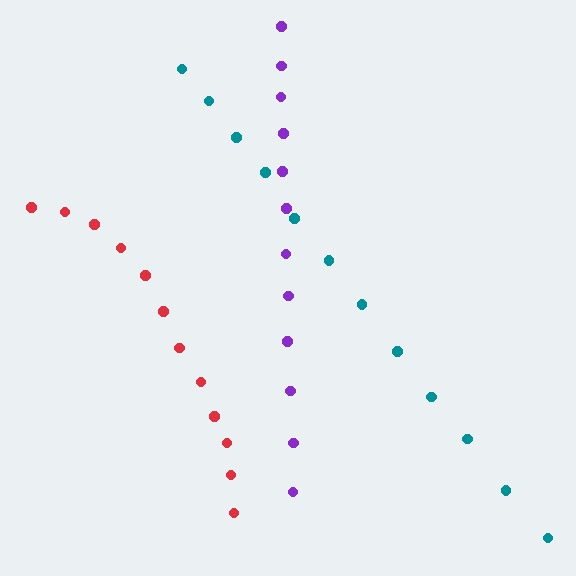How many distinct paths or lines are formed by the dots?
There are 3 distinct paths.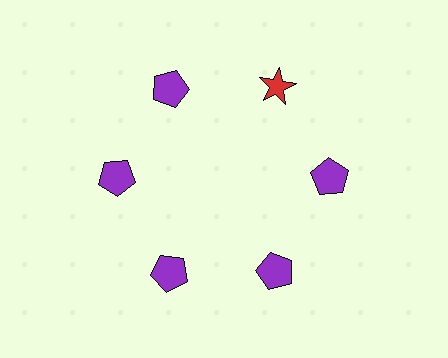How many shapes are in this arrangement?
There are 6 shapes arranged in a ring pattern.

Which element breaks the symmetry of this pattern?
The red star at roughly the 1 o'clock position breaks the symmetry. All other shapes are purple pentagons.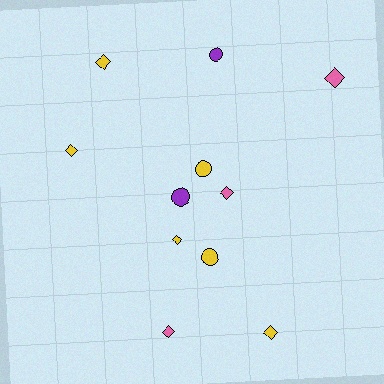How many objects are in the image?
There are 11 objects.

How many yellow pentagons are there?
There are no yellow pentagons.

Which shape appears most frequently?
Diamond, with 7 objects.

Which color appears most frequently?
Yellow, with 6 objects.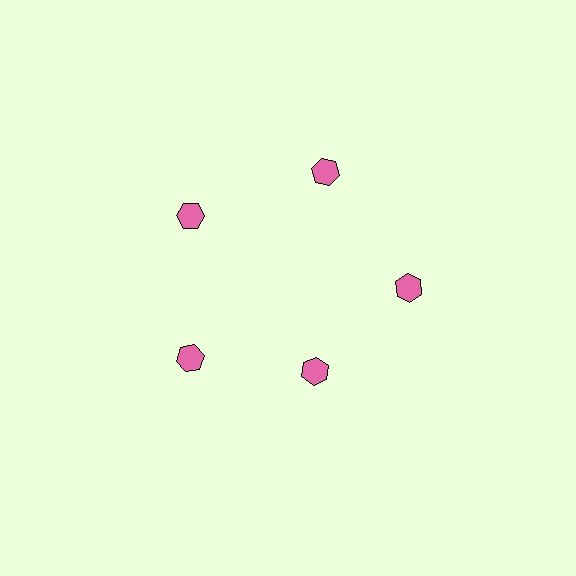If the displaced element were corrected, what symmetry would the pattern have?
It would have 5-fold rotational symmetry — the pattern would map onto itself every 72 degrees.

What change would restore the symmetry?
The symmetry would be restored by moving it outward, back onto the ring so that all 5 hexagons sit at equal angles and equal distance from the center.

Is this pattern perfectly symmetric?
No. The 5 pink hexagons are arranged in a ring, but one element near the 5 o'clock position is pulled inward toward the center, breaking the 5-fold rotational symmetry.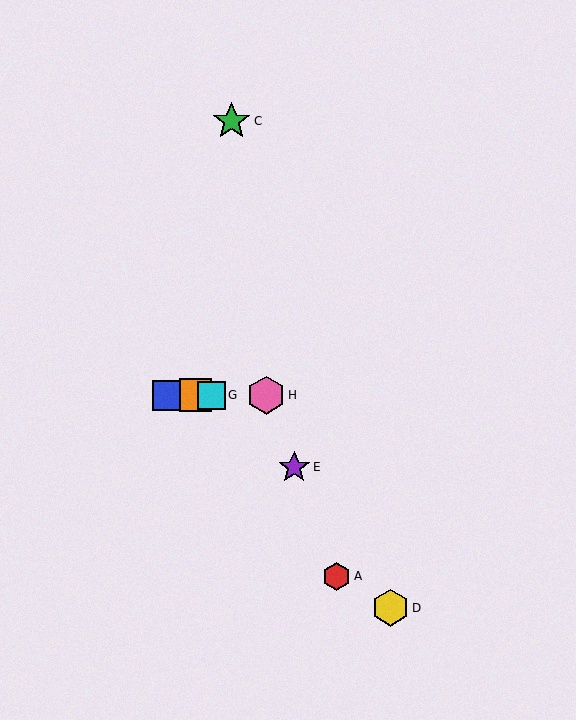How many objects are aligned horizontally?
4 objects (B, F, G, H) are aligned horizontally.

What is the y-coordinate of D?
Object D is at y≈608.